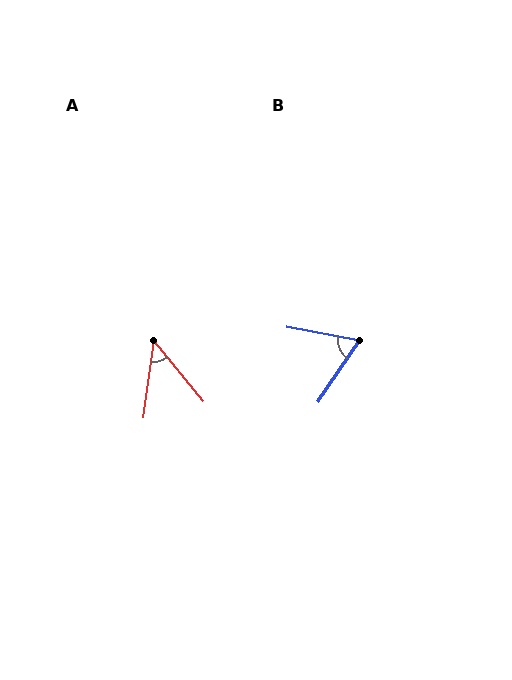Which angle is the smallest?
A, at approximately 47 degrees.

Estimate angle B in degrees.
Approximately 67 degrees.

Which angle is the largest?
B, at approximately 67 degrees.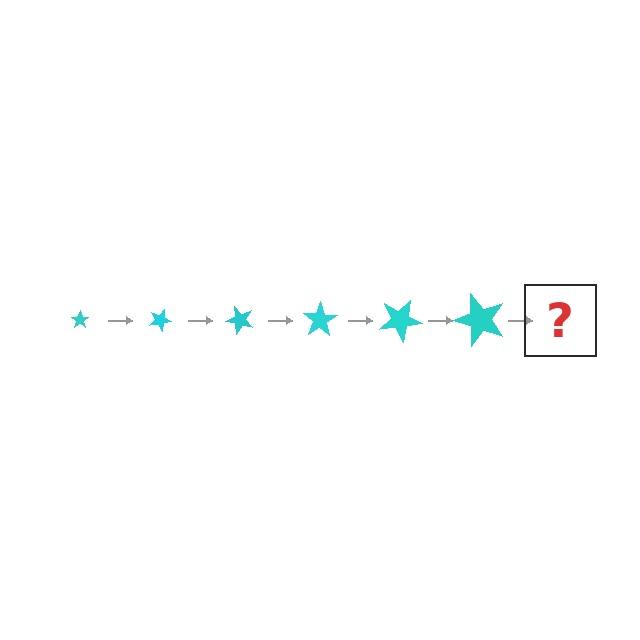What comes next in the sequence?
The next element should be a star, larger than the previous one and rotated 150 degrees from the start.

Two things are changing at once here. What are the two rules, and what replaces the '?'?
The two rules are that the star grows larger each step and it rotates 25 degrees each step. The '?' should be a star, larger than the previous one and rotated 150 degrees from the start.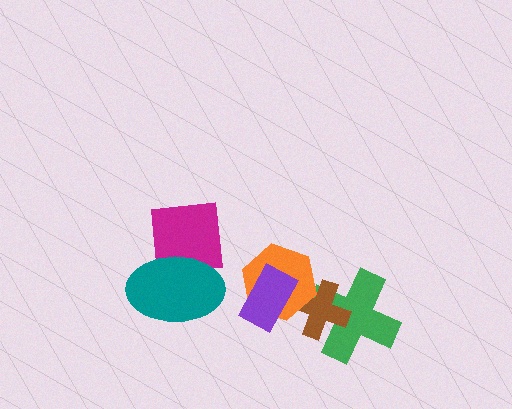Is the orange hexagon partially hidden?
Yes, it is partially covered by another shape.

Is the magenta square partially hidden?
Yes, it is partially covered by another shape.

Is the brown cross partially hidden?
Yes, it is partially covered by another shape.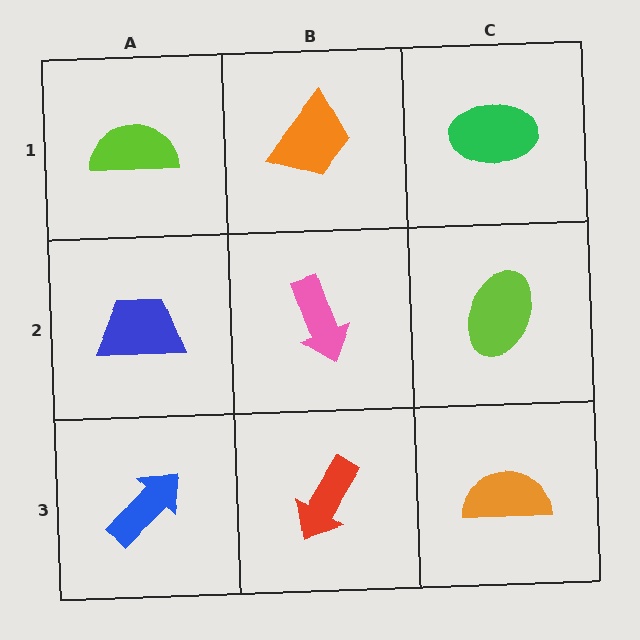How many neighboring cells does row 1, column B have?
3.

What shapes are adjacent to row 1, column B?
A pink arrow (row 2, column B), a lime semicircle (row 1, column A), a green ellipse (row 1, column C).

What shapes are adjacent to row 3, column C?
A lime ellipse (row 2, column C), a red arrow (row 3, column B).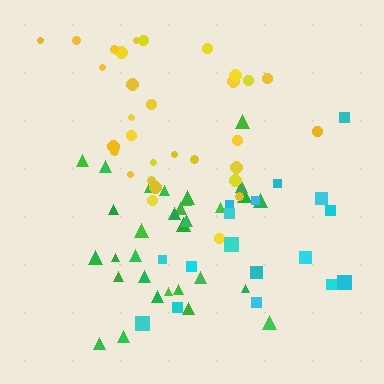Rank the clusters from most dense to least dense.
green, yellow, cyan.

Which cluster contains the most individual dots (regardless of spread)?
Green (31).